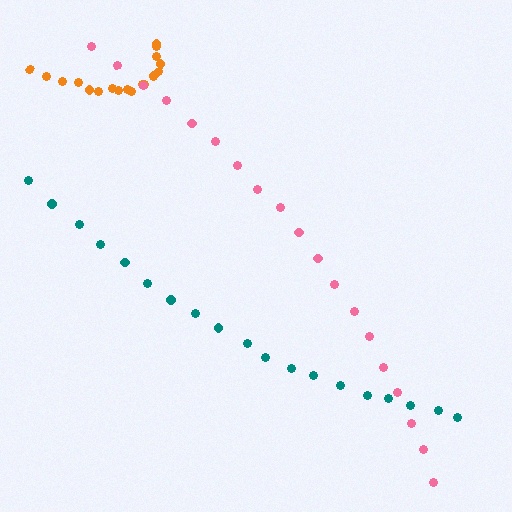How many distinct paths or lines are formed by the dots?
There are 3 distinct paths.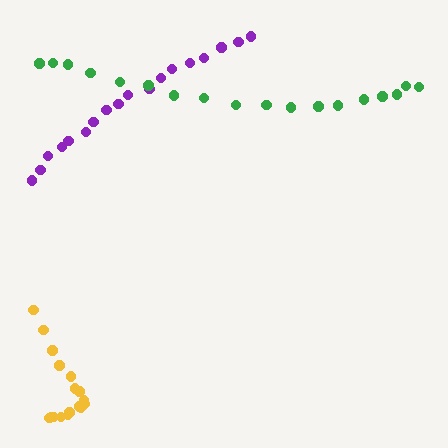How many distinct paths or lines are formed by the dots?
There are 3 distinct paths.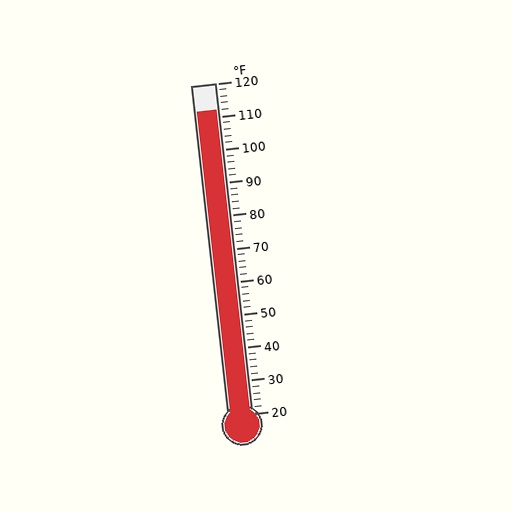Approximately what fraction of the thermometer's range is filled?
The thermometer is filled to approximately 90% of its range.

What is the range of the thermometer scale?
The thermometer scale ranges from 20°F to 120°F.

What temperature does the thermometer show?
The thermometer shows approximately 112°F.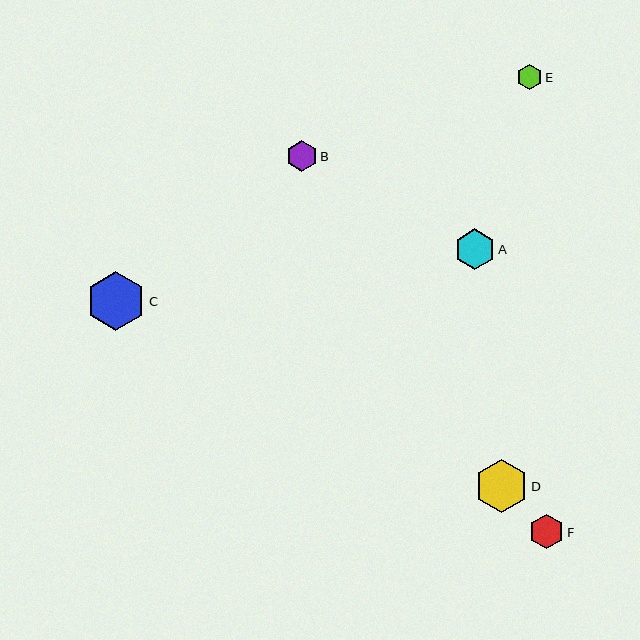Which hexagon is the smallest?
Hexagon E is the smallest with a size of approximately 25 pixels.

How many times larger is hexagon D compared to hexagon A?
Hexagon D is approximately 1.3 times the size of hexagon A.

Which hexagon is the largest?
Hexagon C is the largest with a size of approximately 59 pixels.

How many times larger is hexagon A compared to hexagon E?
Hexagon A is approximately 1.6 times the size of hexagon E.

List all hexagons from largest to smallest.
From largest to smallest: C, D, A, F, B, E.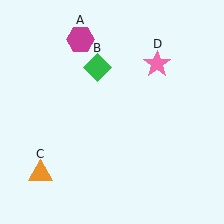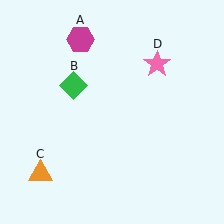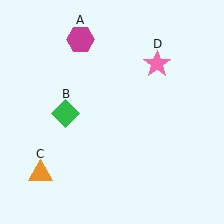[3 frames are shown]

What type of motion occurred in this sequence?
The green diamond (object B) rotated counterclockwise around the center of the scene.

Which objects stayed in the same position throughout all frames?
Magenta hexagon (object A) and orange triangle (object C) and pink star (object D) remained stationary.